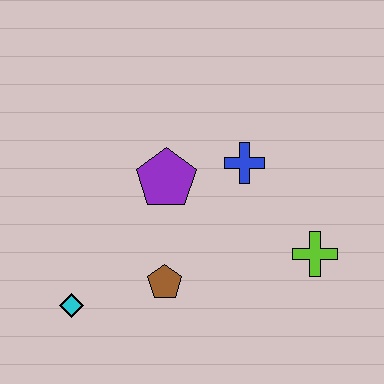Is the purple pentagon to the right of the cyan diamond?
Yes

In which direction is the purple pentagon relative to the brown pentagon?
The purple pentagon is above the brown pentagon.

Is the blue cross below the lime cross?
No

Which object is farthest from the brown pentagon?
The lime cross is farthest from the brown pentagon.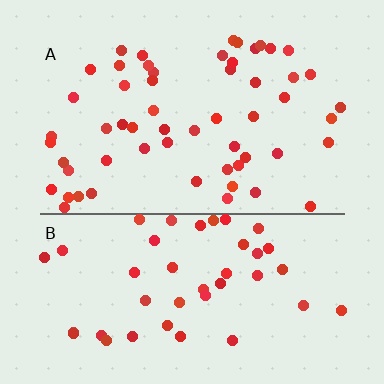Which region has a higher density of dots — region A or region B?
A (the top).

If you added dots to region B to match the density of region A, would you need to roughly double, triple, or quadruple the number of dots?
Approximately double.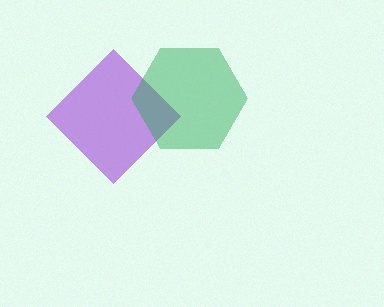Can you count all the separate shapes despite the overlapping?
Yes, there are 2 separate shapes.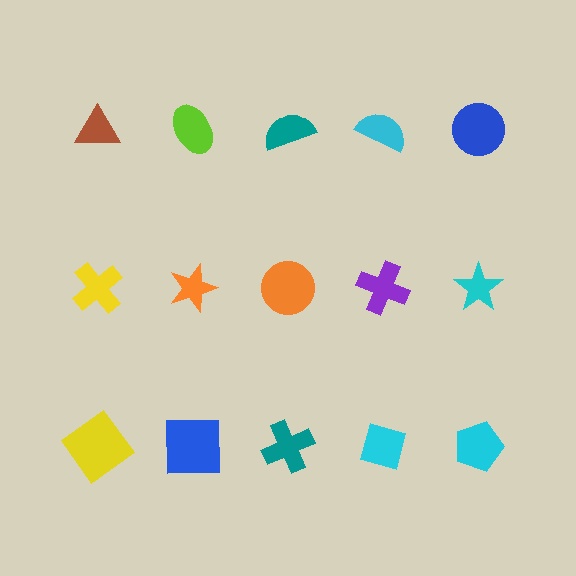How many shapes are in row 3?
5 shapes.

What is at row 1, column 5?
A blue circle.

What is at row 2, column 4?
A purple cross.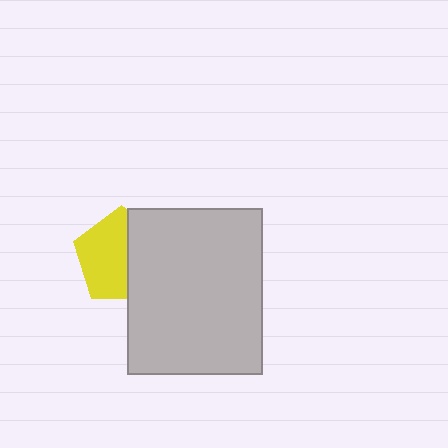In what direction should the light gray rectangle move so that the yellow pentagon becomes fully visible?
The light gray rectangle should move right. That is the shortest direction to clear the overlap and leave the yellow pentagon fully visible.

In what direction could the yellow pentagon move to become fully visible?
The yellow pentagon could move left. That would shift it out from behind the light gray rectangle entirely.